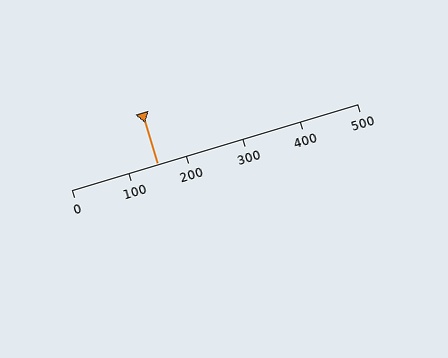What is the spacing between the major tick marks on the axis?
The major ticks are spaced 100 apart.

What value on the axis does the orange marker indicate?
The marker indicates approximately 150.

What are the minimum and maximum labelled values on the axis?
The axis runs from 0 to 500.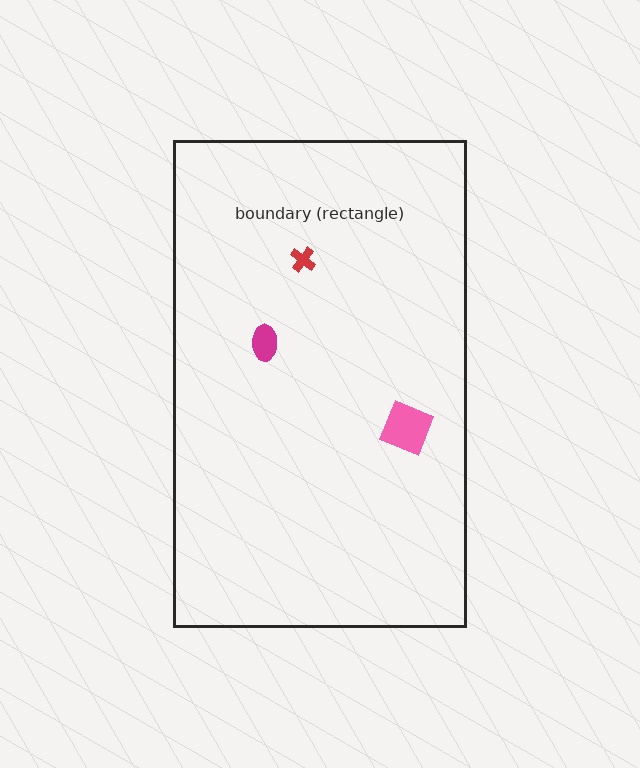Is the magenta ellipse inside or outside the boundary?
Inside.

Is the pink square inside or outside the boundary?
Inside.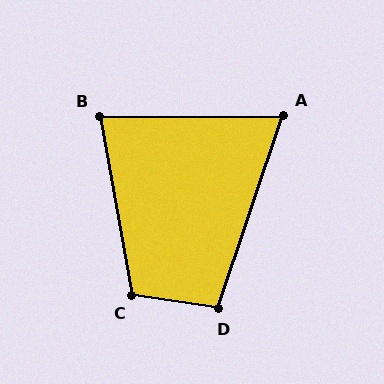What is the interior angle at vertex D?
Approximately 100 degrees (obtuse).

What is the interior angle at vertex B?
Approximately 80 degrees (acute).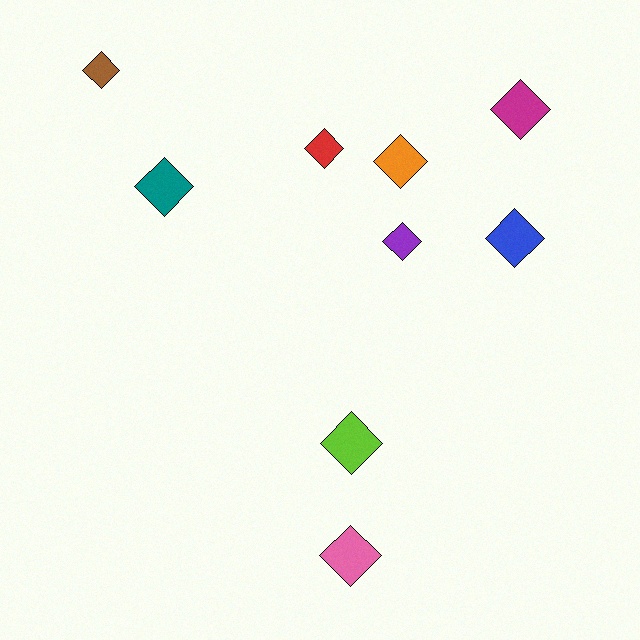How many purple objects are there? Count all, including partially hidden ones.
There is 1 purple object.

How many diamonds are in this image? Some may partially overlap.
There are 9 diamonds.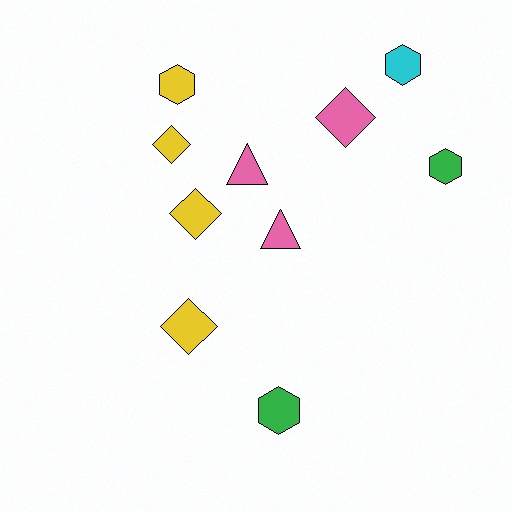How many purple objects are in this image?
There are no purple objects.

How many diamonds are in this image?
There are 4 diamonds.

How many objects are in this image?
There are 10 objects.